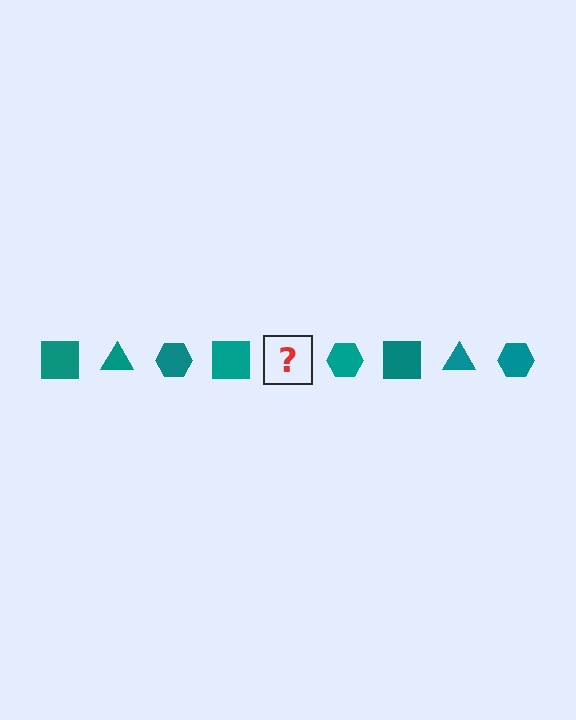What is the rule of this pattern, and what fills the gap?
The rule is that the pattern cycles through square, triangle, hexagon shapes in teal. The gap should be filled with a teal triangle.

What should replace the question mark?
The question mark should be replaced with a teal triangle.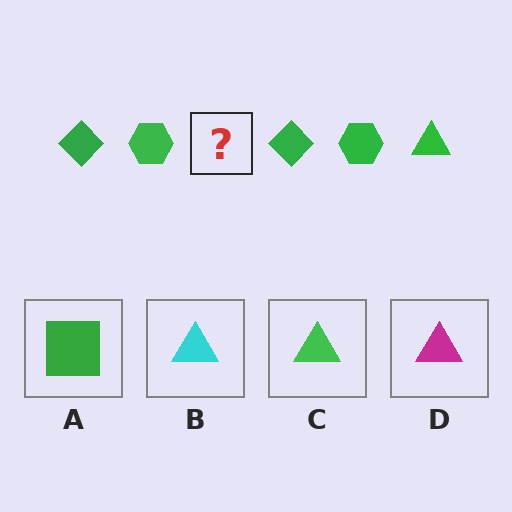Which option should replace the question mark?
Option C.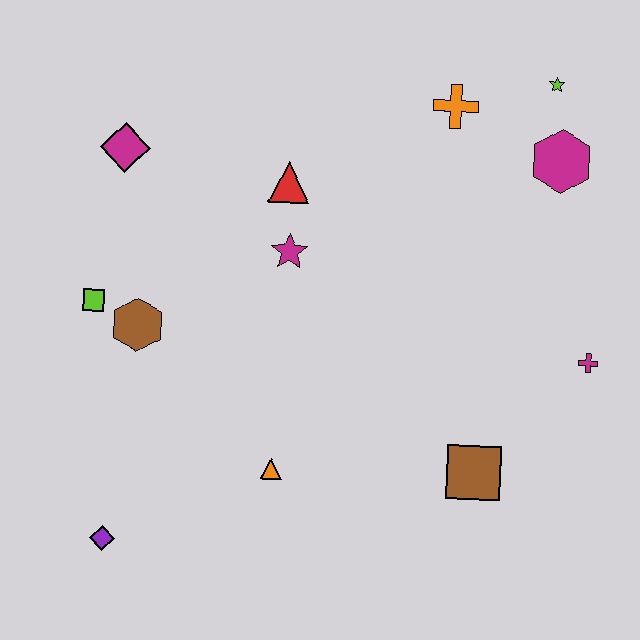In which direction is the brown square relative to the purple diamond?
The brown square is to the right of the purple diamond.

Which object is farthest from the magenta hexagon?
The purple diamond is farthest from the magenta hexagon.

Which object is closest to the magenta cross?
The brown square is closest to the magenta cross.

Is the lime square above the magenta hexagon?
No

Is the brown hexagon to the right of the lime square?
Yes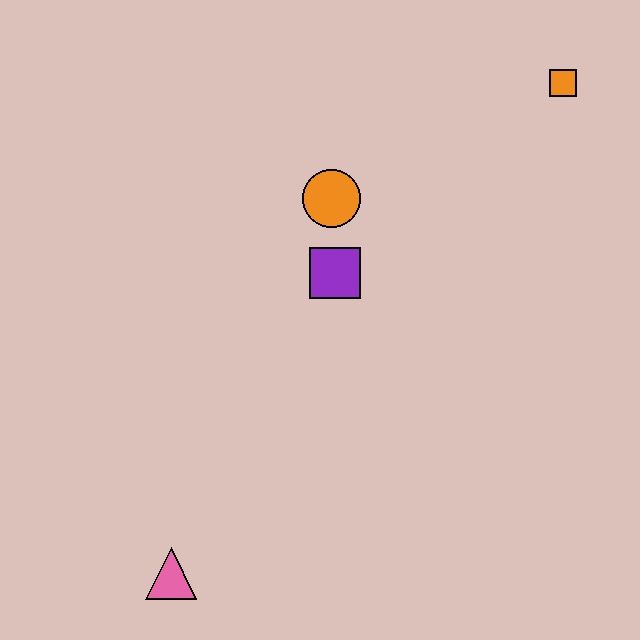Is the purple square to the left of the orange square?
Yes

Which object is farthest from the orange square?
The pink triangle is farthest from the orange square.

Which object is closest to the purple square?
The orange circle is closest to the purple square.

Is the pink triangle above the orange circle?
No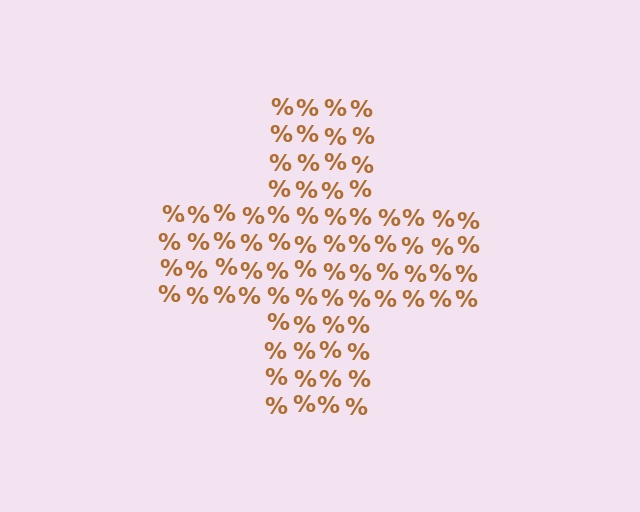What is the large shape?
The large shape is a cross.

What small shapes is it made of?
It is made of small percent signs.